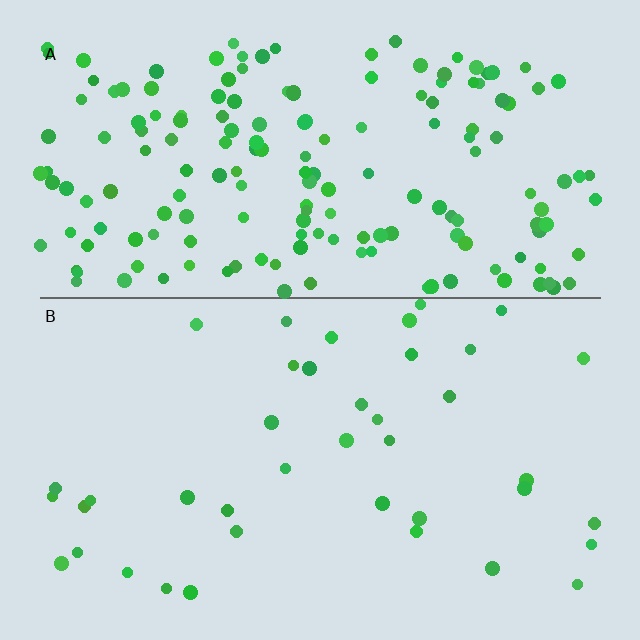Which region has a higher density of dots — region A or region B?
A (the top).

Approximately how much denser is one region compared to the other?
Approximately 4.4× — region A over region B.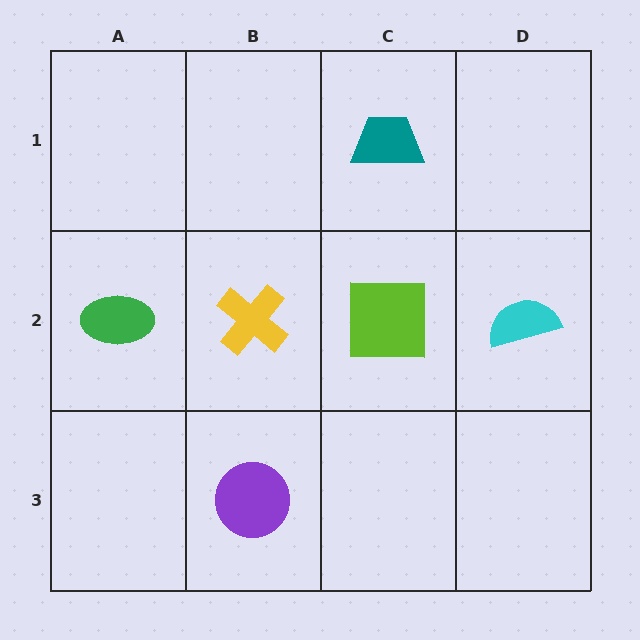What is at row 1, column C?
A teal trapezoid.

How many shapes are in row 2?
4 shapes.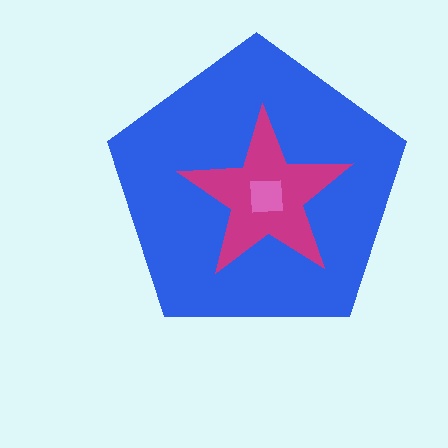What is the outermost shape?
The blue pentagon.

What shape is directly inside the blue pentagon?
The magenta star.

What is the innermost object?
The pink square.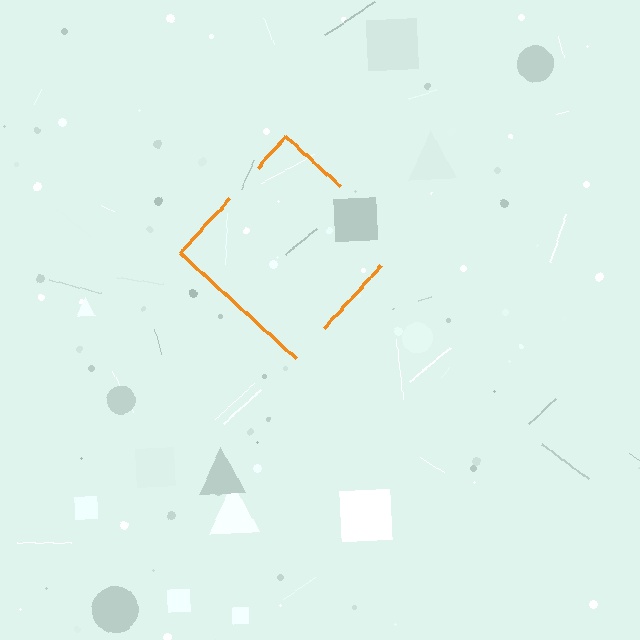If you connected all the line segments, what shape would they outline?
They would outline a diamond.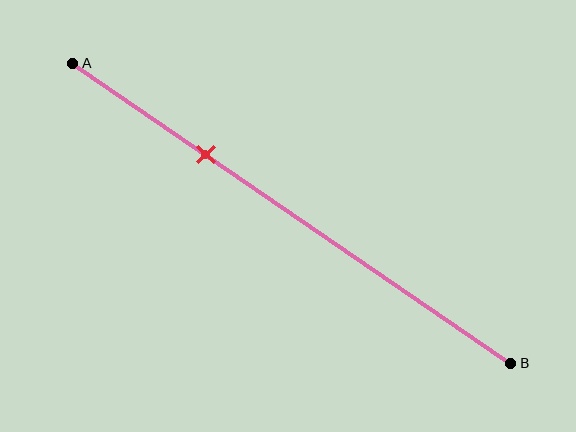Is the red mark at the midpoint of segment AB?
No, the mark is at about 30% from A, not at the 50% midpoint.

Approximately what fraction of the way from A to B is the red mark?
The red mark is approximately 30% of the way from A to B.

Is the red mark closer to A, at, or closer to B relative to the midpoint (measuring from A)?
The red mark is closer to point A than the midpoint of segment AB.